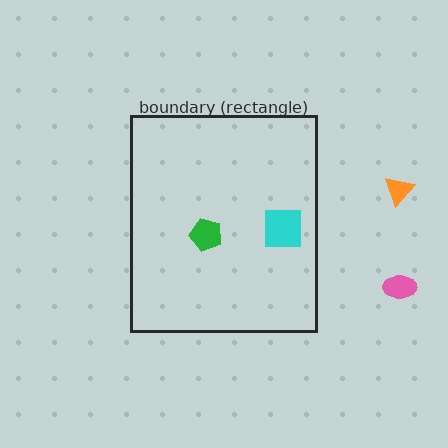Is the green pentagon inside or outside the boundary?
Inside.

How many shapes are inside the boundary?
2 inside, 2 outside.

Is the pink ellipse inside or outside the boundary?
Outside.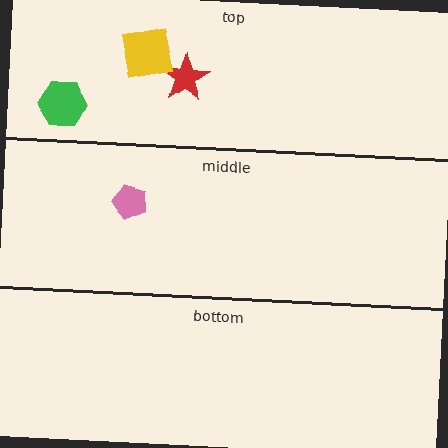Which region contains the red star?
The top region.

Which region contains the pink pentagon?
The middle region.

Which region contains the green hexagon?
The top region.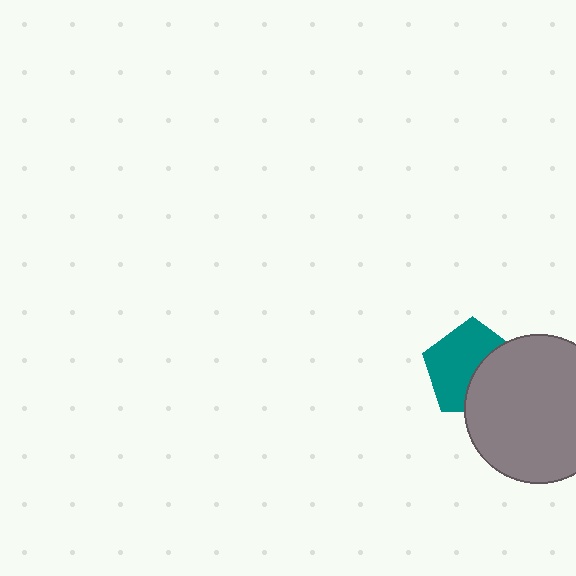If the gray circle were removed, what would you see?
You would see the complete teal pentagon.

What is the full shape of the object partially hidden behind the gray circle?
The partially hidden object is a teal pentagon.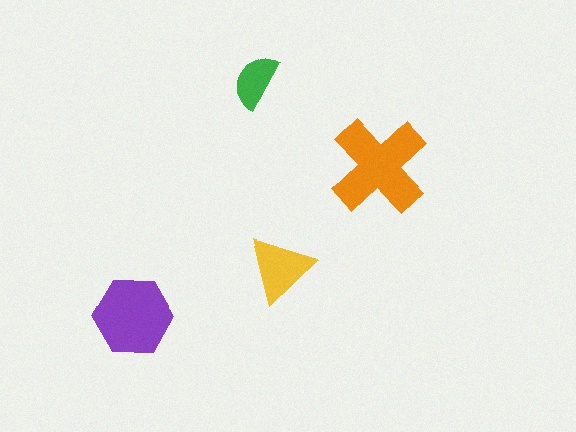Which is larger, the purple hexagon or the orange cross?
The orange cross.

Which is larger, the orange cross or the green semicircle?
The orange cross.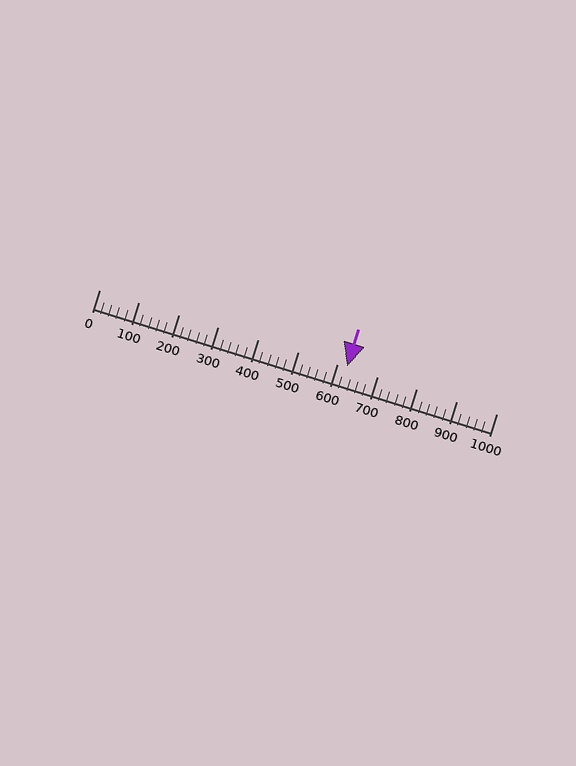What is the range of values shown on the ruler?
The ruler shows values from 0 to 1000.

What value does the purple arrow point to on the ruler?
The purple arrow points to approximately 624.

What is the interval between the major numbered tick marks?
The major tick marks are spaced 100 units apart.